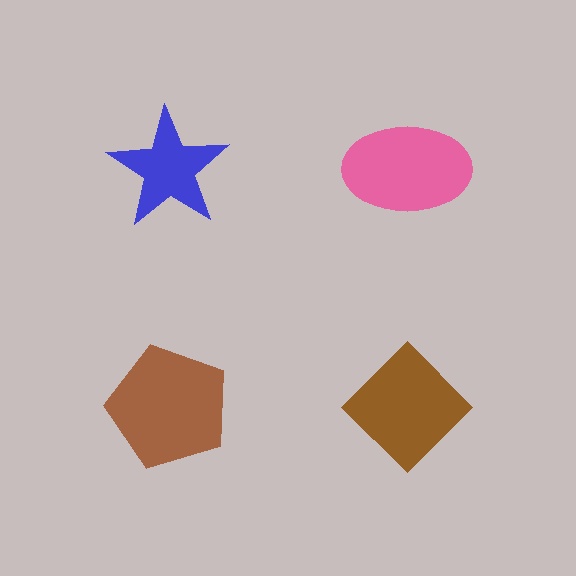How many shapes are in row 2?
2 shapes.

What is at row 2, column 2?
A brown diamond.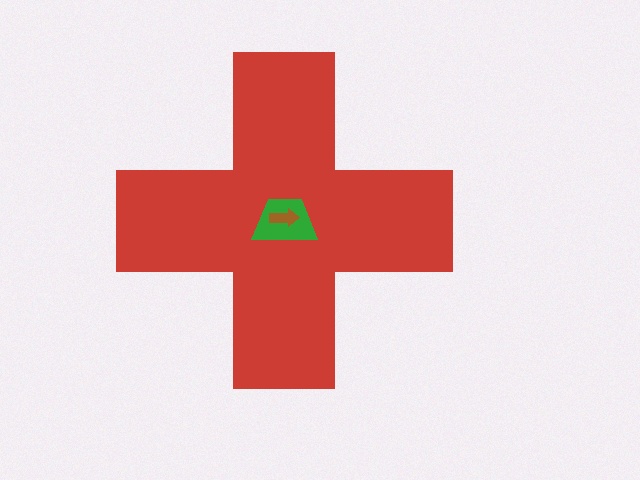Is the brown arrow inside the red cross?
Yes.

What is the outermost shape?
The red cross.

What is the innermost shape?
The brown arrow.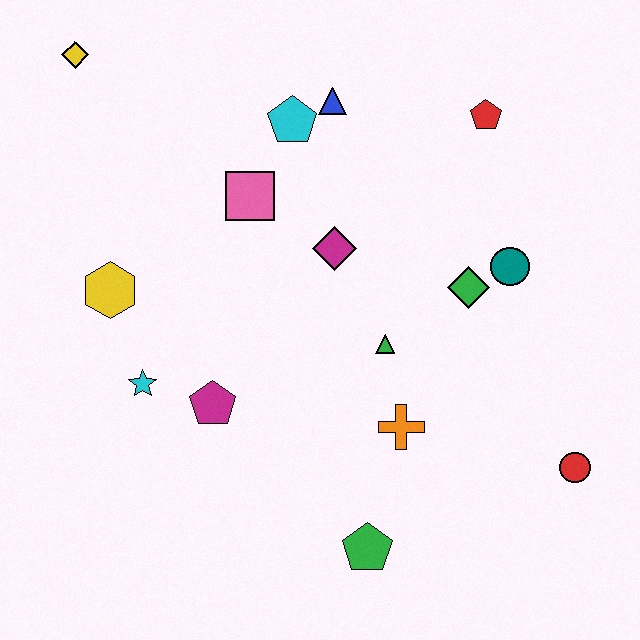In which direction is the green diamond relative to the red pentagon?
The green diamond is below the red pentagon.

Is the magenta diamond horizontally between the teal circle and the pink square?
Yes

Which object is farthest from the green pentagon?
The yellow diamond is farthest from the green pentagon.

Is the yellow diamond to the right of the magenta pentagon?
No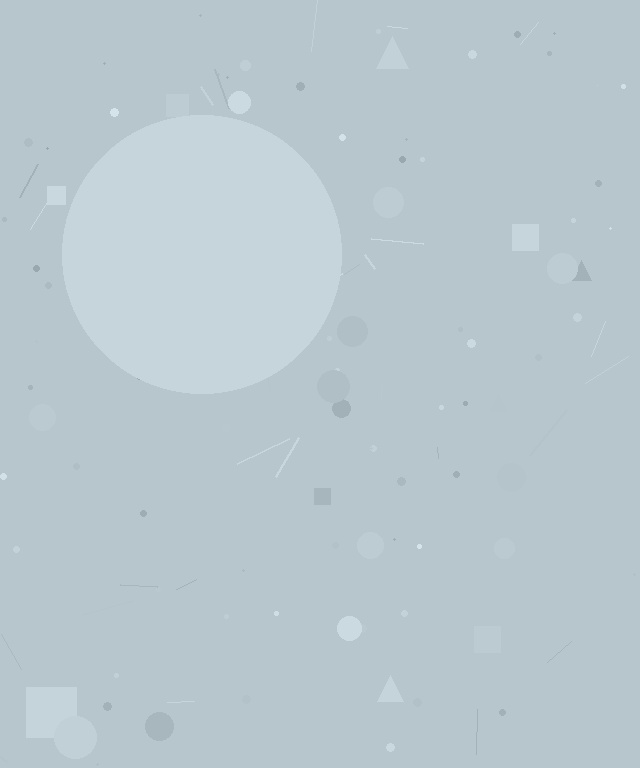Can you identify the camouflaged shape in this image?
The camouflaged shape is a circle.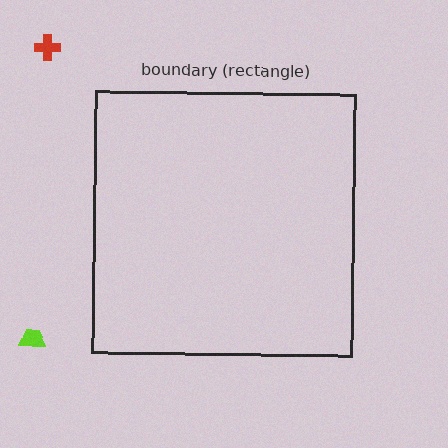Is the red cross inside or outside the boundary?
Outside.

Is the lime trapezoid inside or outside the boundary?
Outside.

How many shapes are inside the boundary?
0 inside, 2 outside.